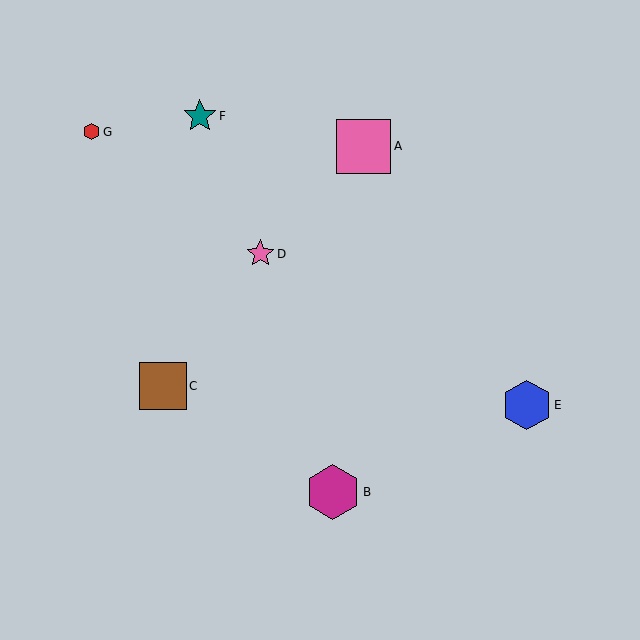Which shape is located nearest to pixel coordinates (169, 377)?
The brown square (labeled C) at (163, 386) is nearest to that location.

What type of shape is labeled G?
Shape G is a red hexagon.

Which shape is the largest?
The magenta hexagon (labeled B) is the largest.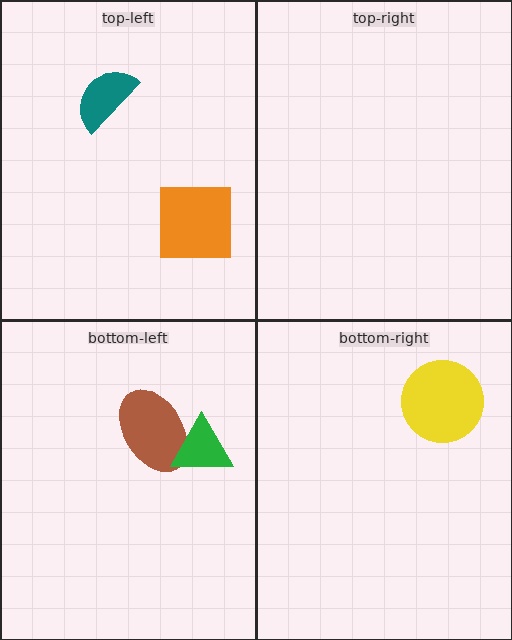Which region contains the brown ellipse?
The bottom-left region.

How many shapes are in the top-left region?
2.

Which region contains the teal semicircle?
The top-left region.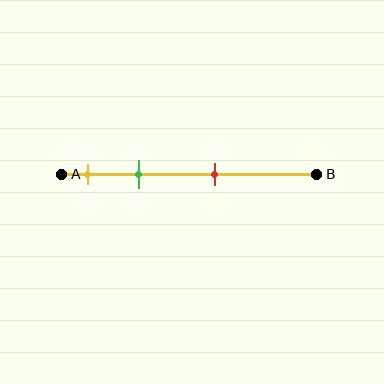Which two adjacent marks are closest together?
The yellow and green marks are the closest adjacent pair.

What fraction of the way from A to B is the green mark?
The green mark is approximately 30% (0.3) of the way from A to B.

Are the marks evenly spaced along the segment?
No, the marks are not evenly spaced.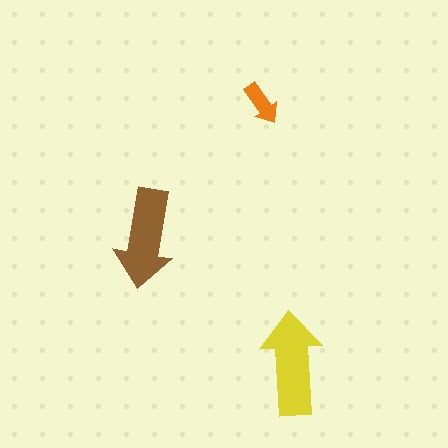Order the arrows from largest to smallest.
the yellow one, the brown one, the orange one.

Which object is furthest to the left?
The brown arrow is leftmost.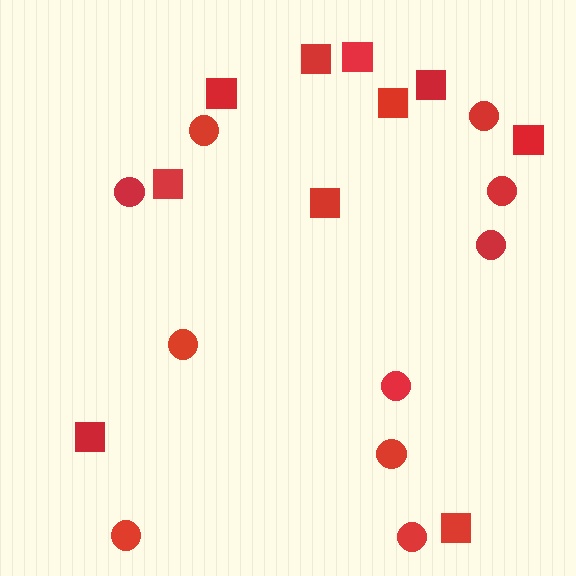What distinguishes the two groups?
There are 2 groups: one group of squares (10) and one group of circles (10).